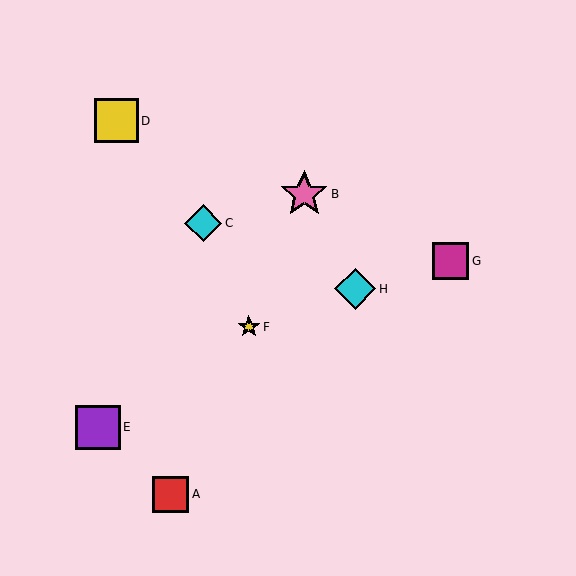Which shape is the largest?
The pink star (labeled B) is the largest.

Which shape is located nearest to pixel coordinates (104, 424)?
The purple square (labeled E) at (98, 427) is nearest to that location.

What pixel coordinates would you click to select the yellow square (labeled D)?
Click at (116, 121) to select the yellow square D.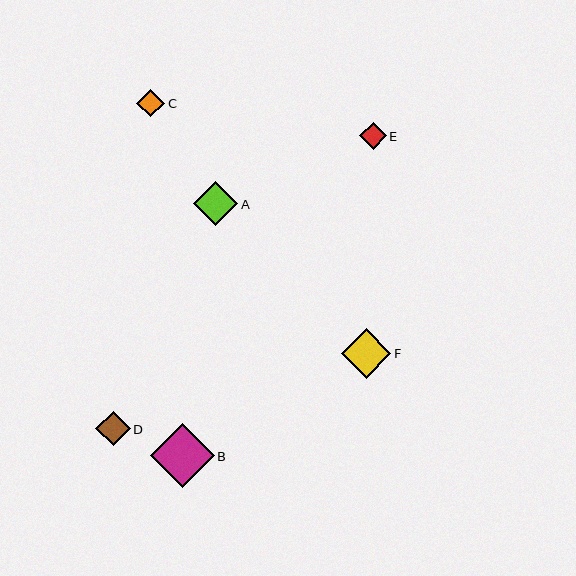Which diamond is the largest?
Diamond B is the largest with a size of approximately 64 pixels.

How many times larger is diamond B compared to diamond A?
Diamond B is approximately 1.4 times the size of diamond A.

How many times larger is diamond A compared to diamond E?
Diamond A is approximately 1.7 times the size of diamond E.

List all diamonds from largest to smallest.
From largest to smallest: B, F, A, D, C, E.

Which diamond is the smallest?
Diamond E is the smallest with a size of approximately 27 pixels.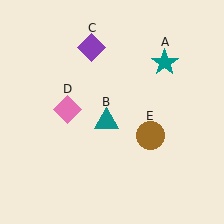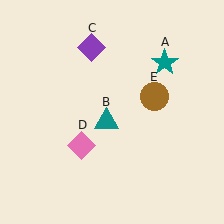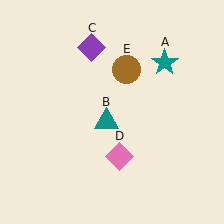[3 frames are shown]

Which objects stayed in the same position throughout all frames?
Teal star (object A) and teal triangle (object B) and purple diamond (object C) remained stationary.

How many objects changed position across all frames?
2 objects changed position: pink diamond (object D), brown circle (object E).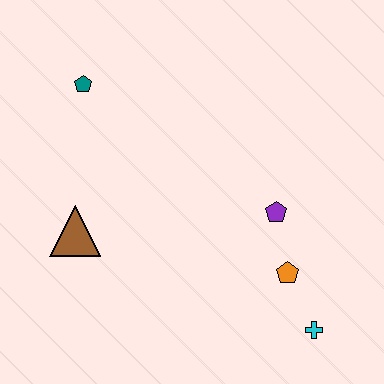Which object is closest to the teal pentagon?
The brown triangle is closest to the teal pentagon.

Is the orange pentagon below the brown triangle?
Yes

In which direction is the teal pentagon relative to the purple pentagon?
The teal pentagon is to the left of the purple pentagon.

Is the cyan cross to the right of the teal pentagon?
Yes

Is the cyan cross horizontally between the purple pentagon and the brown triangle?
No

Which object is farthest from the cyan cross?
The teal pentagon is farthest from the cyan cross.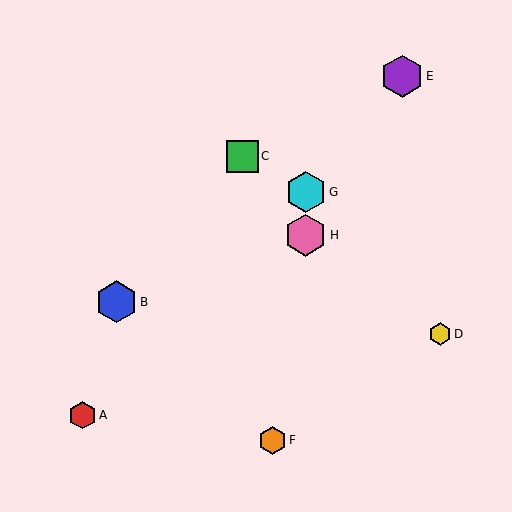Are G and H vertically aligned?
Yes, both are at x≈306.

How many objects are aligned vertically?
2 objects (G, H) are aligned vertically.